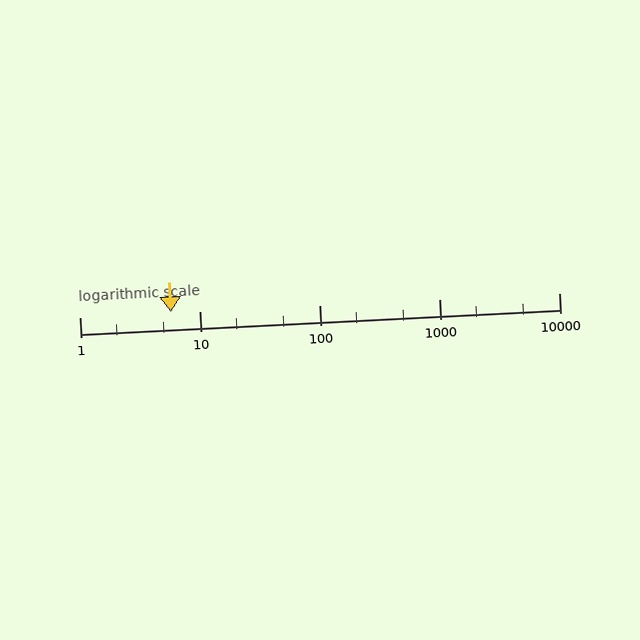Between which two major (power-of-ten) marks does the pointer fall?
The pointer is between 1 and 10.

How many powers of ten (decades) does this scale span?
The scale spans 4 decades, from 1 to 10000.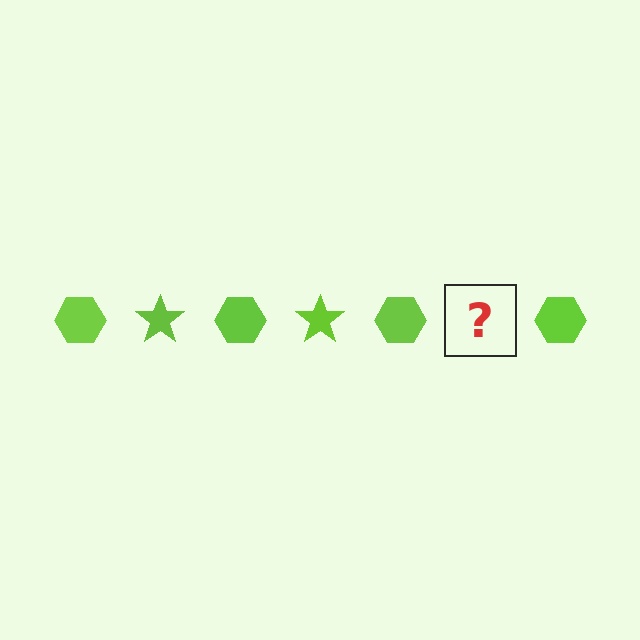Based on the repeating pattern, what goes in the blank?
The blank should be a lime star.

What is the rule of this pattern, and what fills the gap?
The rule is that the pattern cycles through hexagon, star shapes in lime. The gap should be filled with a lime star.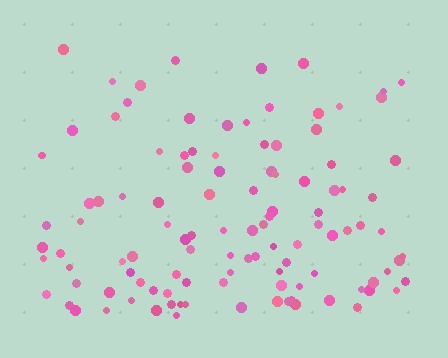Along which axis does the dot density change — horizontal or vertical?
Vertical.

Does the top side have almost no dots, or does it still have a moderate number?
Still a moderate number, just noticeably fewer than the bottom.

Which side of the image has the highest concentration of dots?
The bottom.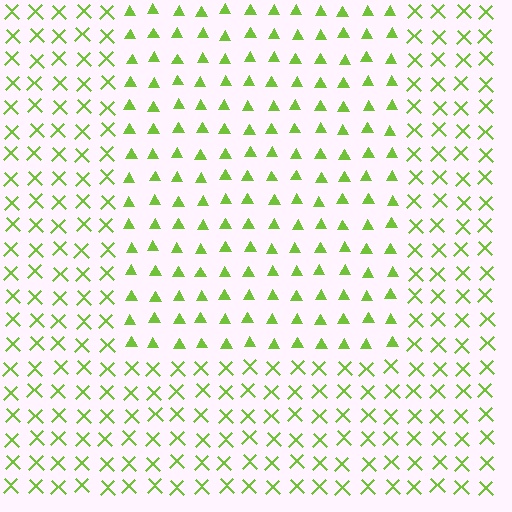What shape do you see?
I see a rectangle.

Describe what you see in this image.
The image is filled with small lime elements arranged in a uniform grid. A rectangle-shaped region contains triangles, while the surrounding area contains X marks. The boundary is defined purely by the change in element shape.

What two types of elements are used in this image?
The image uses triangles inside the rectangle region and X marks outside it.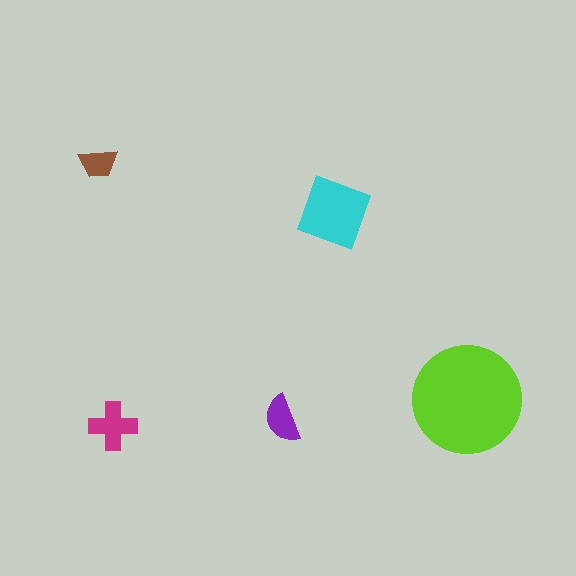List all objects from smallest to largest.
The brown trapezoid, the purple semicircle, the magenta cross, the cyan diamond, the lime circle.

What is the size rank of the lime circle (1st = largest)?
1st.